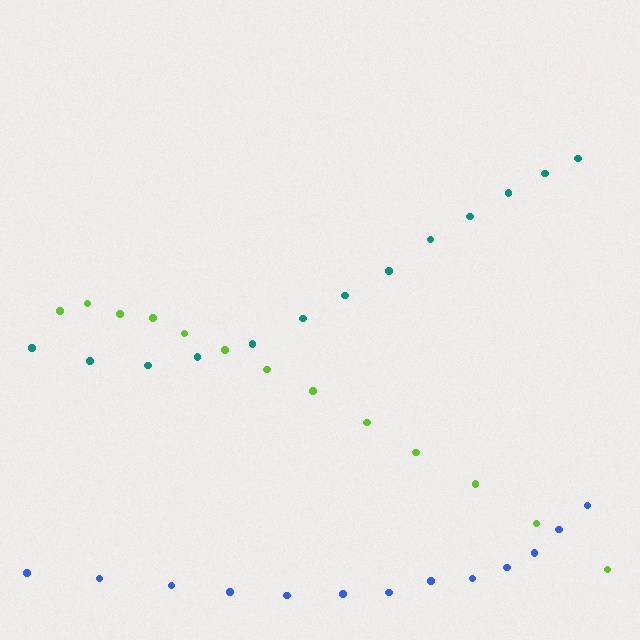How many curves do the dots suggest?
There are 3 distinct paths.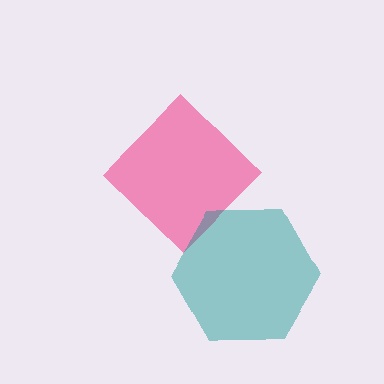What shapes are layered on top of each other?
The layered shapes are: a pink diamond, a teal hexagon.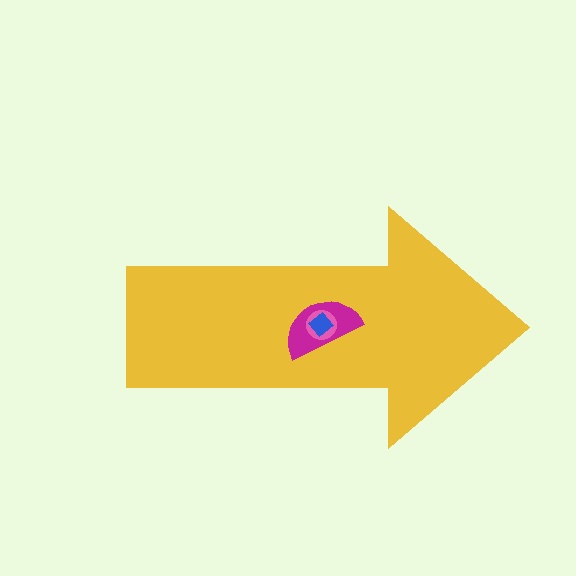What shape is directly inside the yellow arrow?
The magenta semicircle.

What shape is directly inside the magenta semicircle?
The pink circle.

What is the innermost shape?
The blue diamond.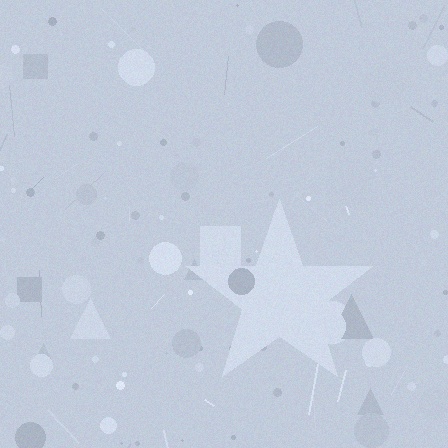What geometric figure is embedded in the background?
A star is embedded in the background.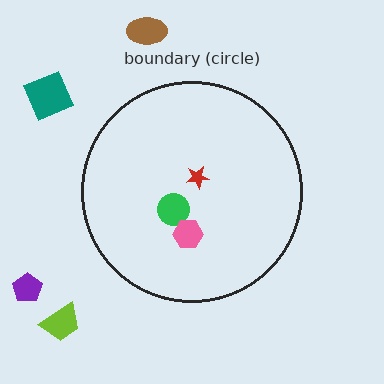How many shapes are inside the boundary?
3 inside, 4 outside.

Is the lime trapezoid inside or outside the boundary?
Outside.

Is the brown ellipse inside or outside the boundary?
Outside.